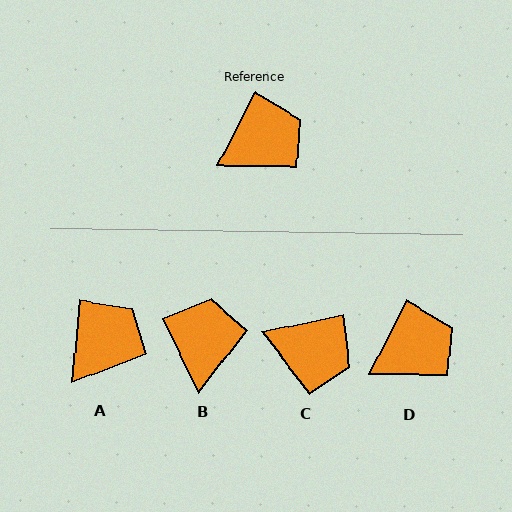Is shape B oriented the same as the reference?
No, it is off by about 53 degrees.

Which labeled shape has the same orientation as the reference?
D.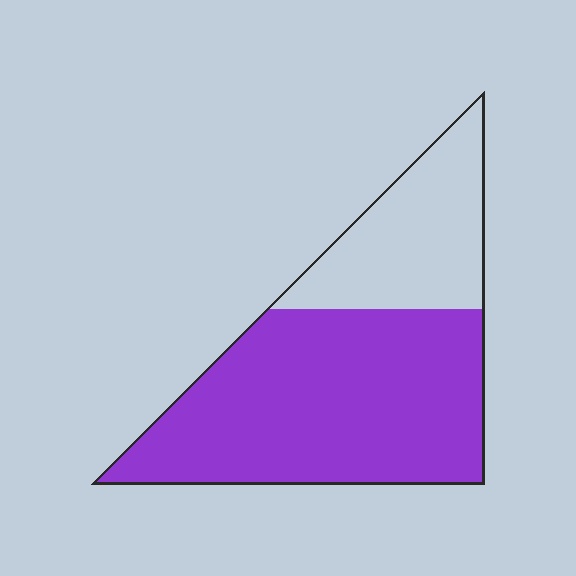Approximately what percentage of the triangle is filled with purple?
Approximately 70%.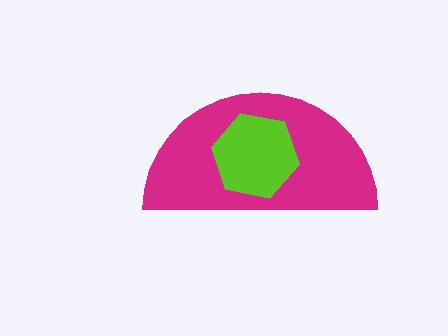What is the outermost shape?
The magenta semicircle.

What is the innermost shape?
The lime hexagon.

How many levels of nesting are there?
2.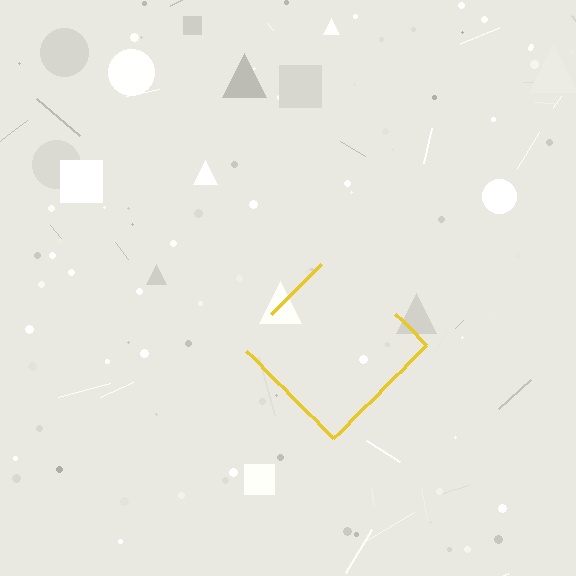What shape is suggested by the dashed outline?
The dashed outline suggests a diamond.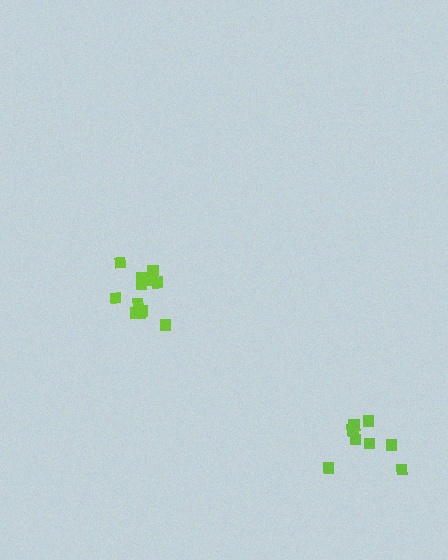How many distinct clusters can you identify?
There are 2 distinct clusters.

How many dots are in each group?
Group 1: 9 dots, Group 2: 12 dots (21 total).